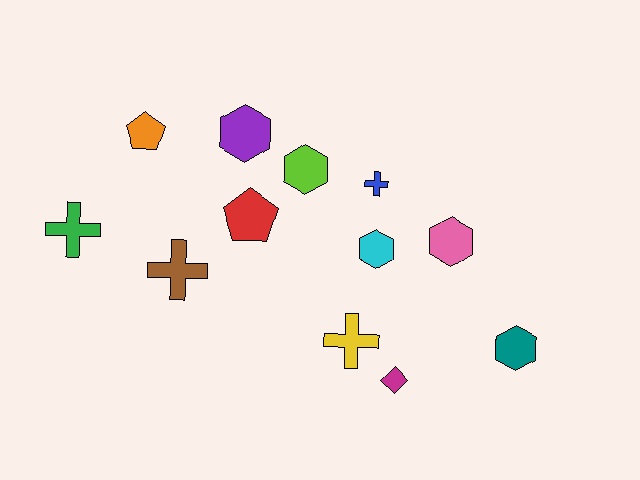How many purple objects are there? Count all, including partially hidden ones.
There is 1 purple object.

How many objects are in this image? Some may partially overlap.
There are 12 objects.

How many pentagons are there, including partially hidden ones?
There are 2 pentagons.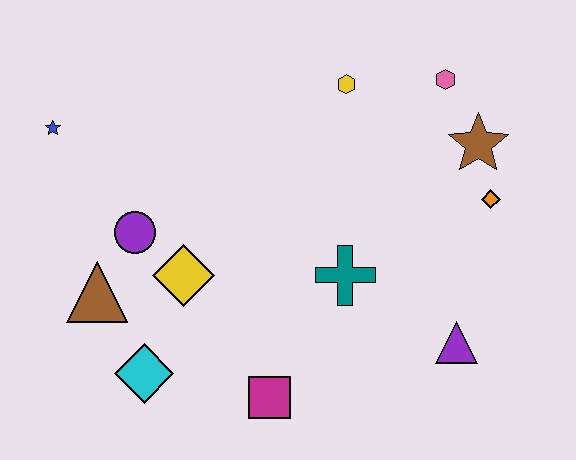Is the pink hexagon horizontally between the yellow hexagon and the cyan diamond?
No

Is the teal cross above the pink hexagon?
No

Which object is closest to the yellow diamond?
The purple circle is closest to the yellow diamond.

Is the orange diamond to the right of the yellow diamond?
Yes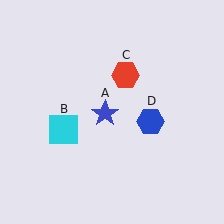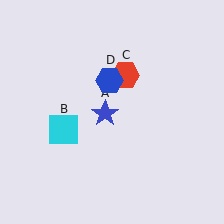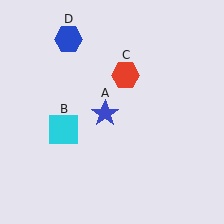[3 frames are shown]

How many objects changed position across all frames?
1 object changed position: blue hexagon (object D).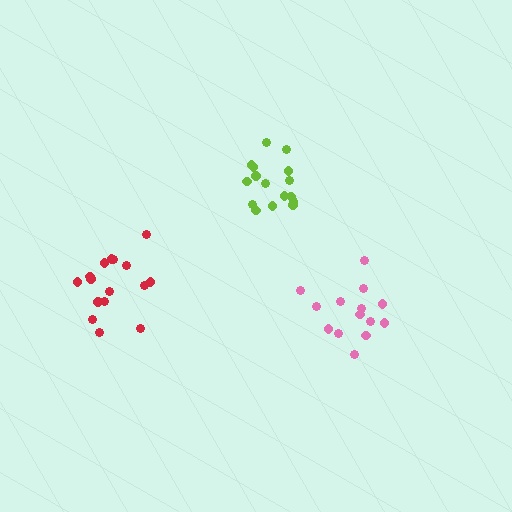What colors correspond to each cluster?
The clusters are colored: red, pink, lime.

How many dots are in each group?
Group 1: 16 dots, Group 2: 14 dots, Group 3: 16 dots (46 total).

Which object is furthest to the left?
The red cluster is leftmost.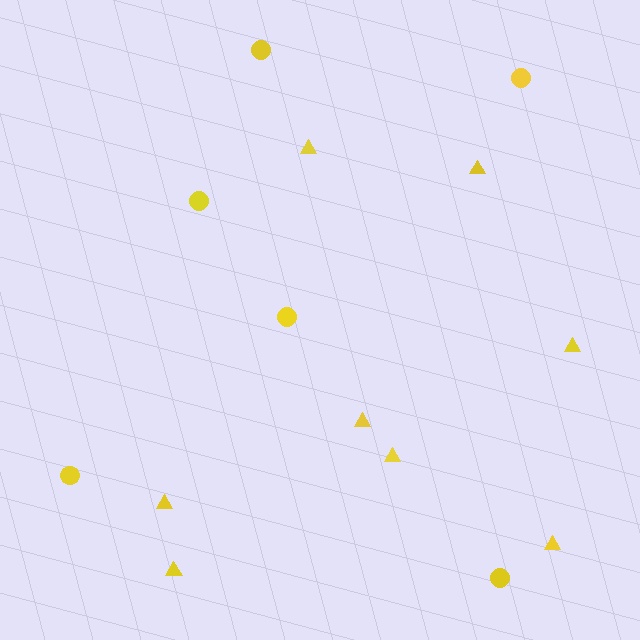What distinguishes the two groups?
There are 2 groups: one group of circles (6) and one group of triangles (8).